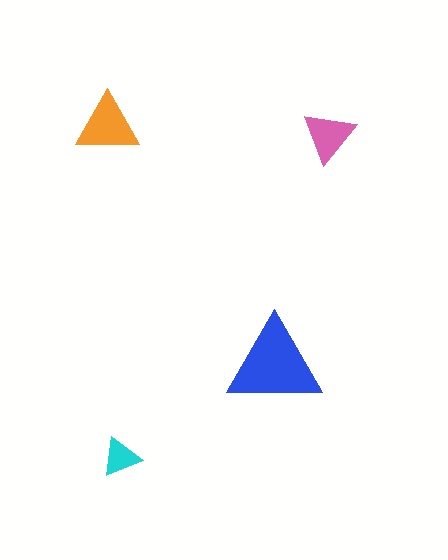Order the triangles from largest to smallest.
the blue one, the orange one, the pink one, the cyan one.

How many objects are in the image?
There are 4 objects in the image.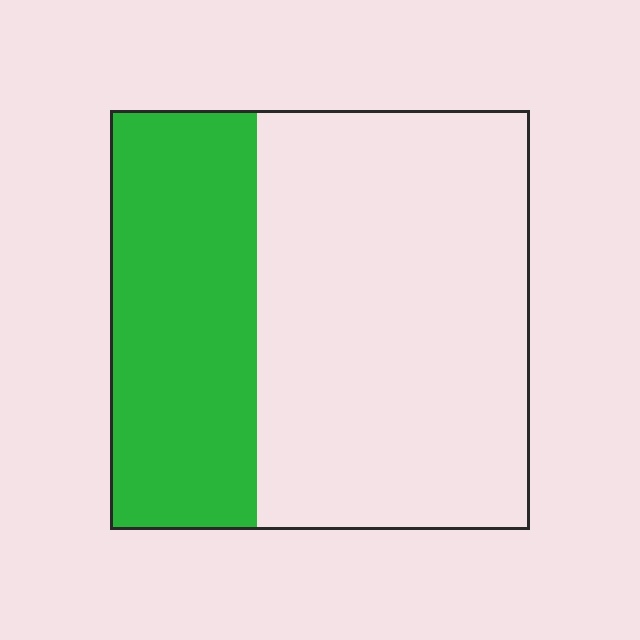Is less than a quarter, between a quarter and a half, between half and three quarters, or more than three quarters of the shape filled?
Between a quarter and a half.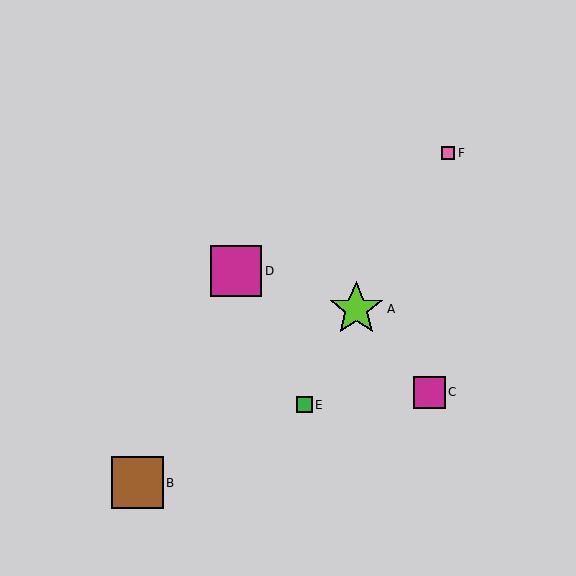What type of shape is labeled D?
Shape D is a magenta square.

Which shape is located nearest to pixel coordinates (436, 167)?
The pink square (labeled F) at (448, 153) is nearest to that location.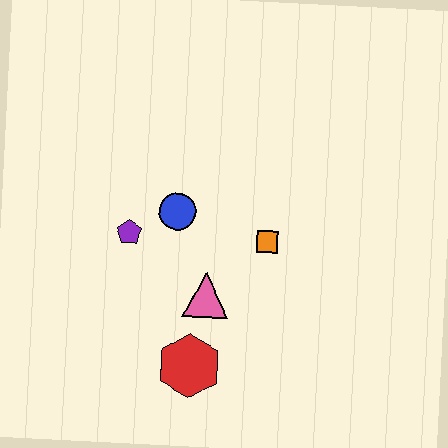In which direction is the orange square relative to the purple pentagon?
The orange square is to the right of the purple pentagon.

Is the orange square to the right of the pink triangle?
Yes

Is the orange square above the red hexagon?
Yes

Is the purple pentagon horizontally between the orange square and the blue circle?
No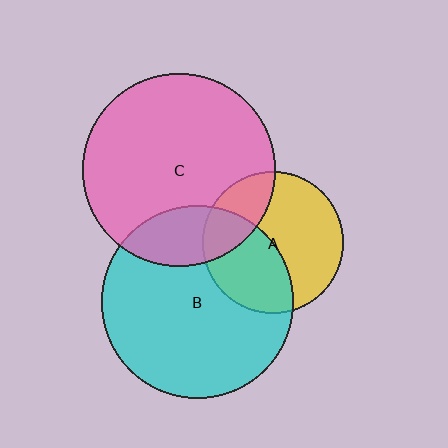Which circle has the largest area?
Circle C (pink).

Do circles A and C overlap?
Yes.